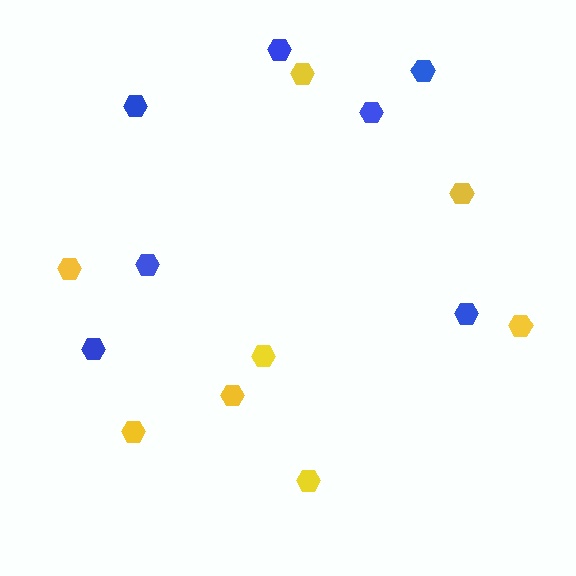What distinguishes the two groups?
There are 2 groups: one group of yellow hexagons (8) and one group of blue hexagons (7).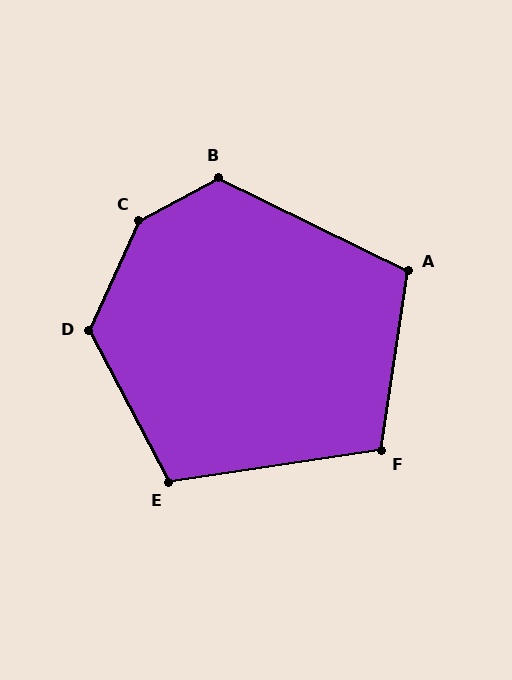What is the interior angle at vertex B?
Approximately 125 degrees (obtuse).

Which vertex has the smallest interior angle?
F, at approximately 107 degrees.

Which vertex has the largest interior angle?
C, at approximately 143 degrees.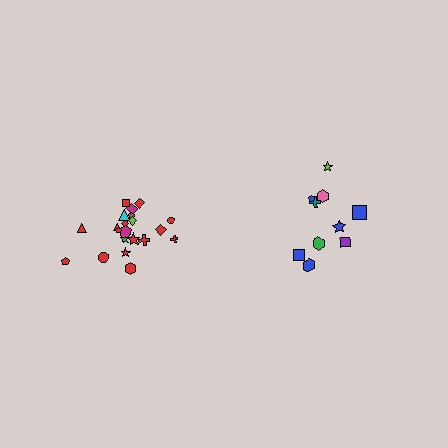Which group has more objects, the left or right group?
The left group.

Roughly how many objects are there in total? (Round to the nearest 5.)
Roughly 30 objects in total.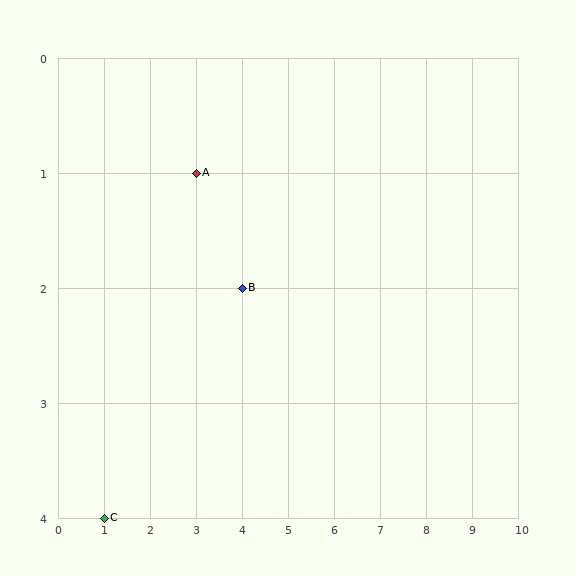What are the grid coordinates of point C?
Point C is at grid coordinates (1, 4).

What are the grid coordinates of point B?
Point B is at grid coordinates (4, 2).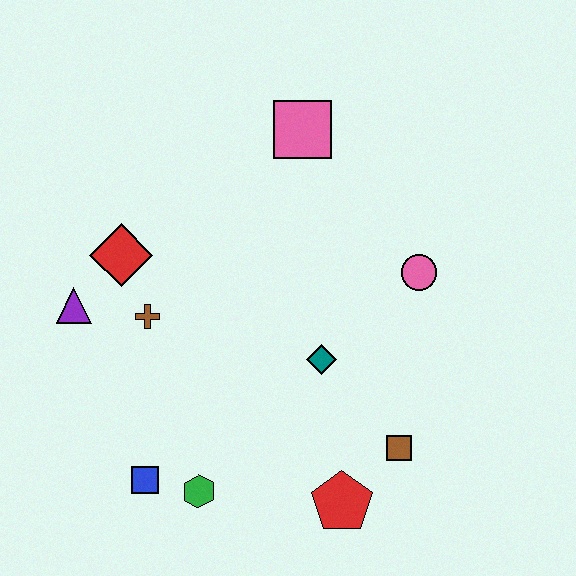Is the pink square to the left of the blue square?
No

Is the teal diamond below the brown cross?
Yes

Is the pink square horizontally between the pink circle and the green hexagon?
Yes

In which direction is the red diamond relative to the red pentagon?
The red diamond is above the red pentagon.